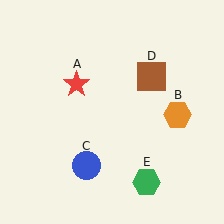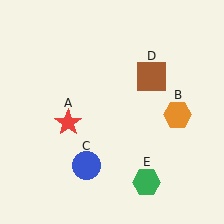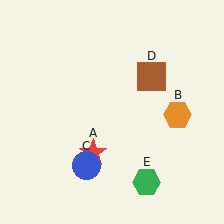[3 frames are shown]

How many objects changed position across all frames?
1 object changed position: red star (object A).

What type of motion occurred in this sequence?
The red star (object A) rotated counterclockwise around the center of the scene.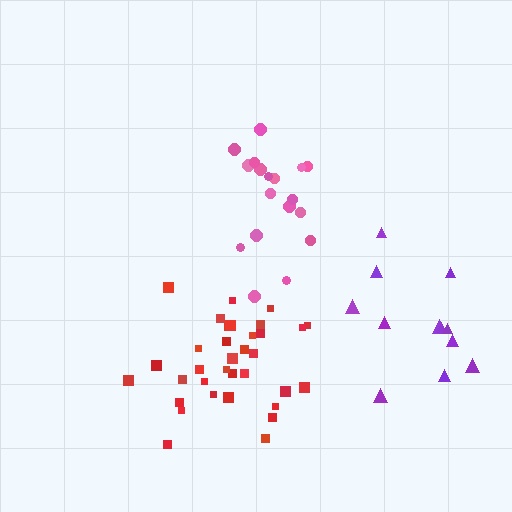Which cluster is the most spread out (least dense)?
Purple.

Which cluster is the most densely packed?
Pink.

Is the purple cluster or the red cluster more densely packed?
Red.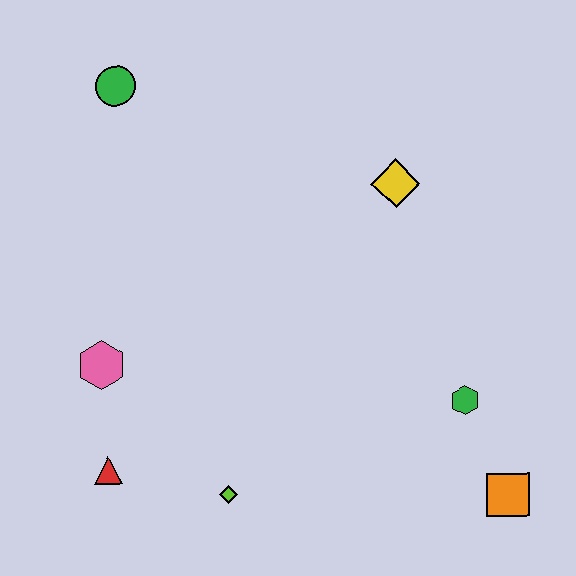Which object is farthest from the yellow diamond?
The red triangle is farthest from the yellow diamond.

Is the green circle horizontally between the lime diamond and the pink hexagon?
Yes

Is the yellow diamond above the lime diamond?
Yes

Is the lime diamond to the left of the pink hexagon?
No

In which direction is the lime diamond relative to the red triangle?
The lime diamond is to the right of the red triangle.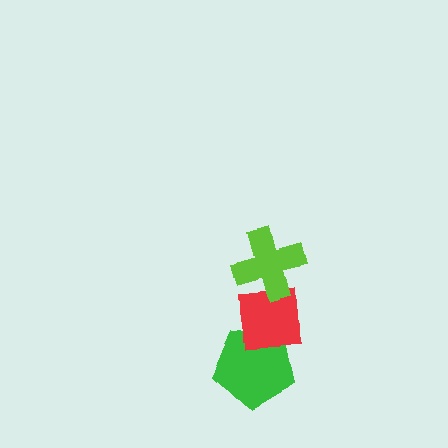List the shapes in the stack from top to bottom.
From top to bottom: the lime cross, the red square, the green pentagon.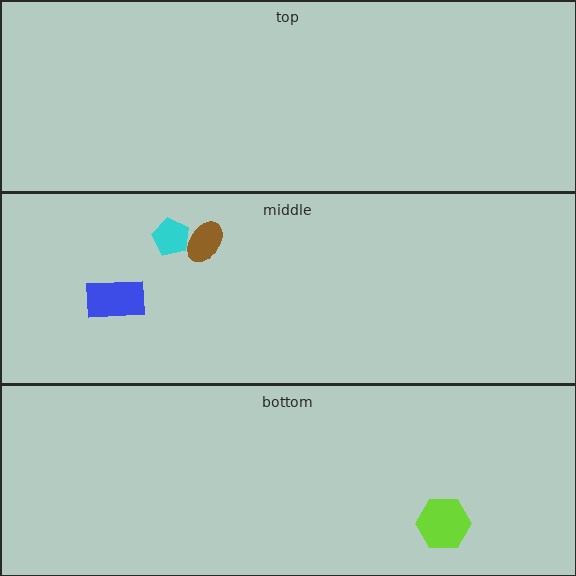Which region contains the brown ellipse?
The middle region.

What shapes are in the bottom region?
The lime hexagon.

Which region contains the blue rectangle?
The middle region.